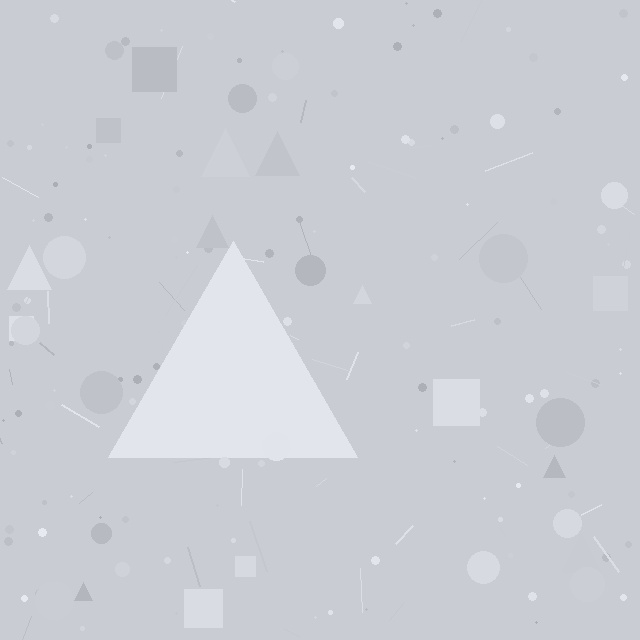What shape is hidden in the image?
A triangle is hidden in the image.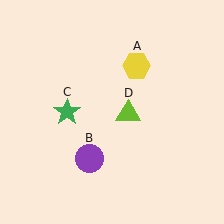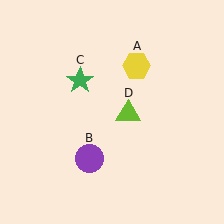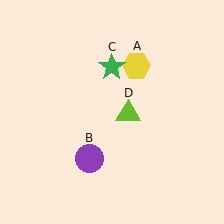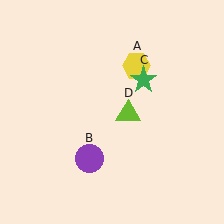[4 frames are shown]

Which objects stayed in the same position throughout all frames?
Yellow hexagon (object A) and purple circle (object B) and lime triangle (object D) remained stationary.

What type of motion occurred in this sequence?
The green star (object C) rotated clockwise around the center of the scene.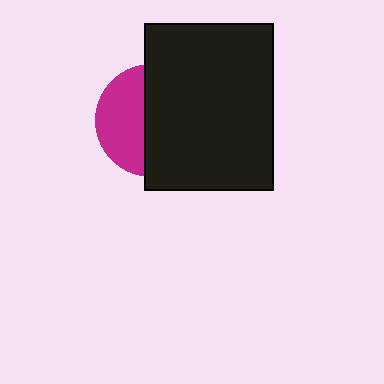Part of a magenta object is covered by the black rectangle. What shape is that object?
It is a circle.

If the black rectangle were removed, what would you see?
You would see the complete magenta circle.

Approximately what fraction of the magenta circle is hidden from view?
Roughly 59% of the magenta circle is hidden behind the black rectangle.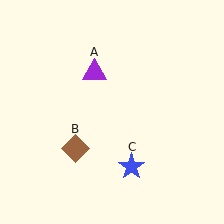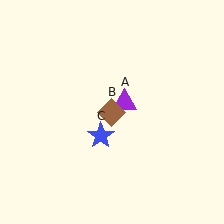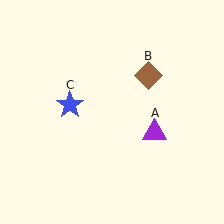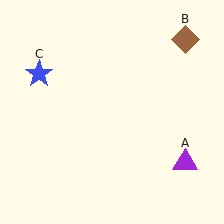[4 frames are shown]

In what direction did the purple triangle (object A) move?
The purple triangle (object A) moved down and to the right.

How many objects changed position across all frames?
3 objects changed position: purple triangle (object A), brown diamond (object B), blue star (object C).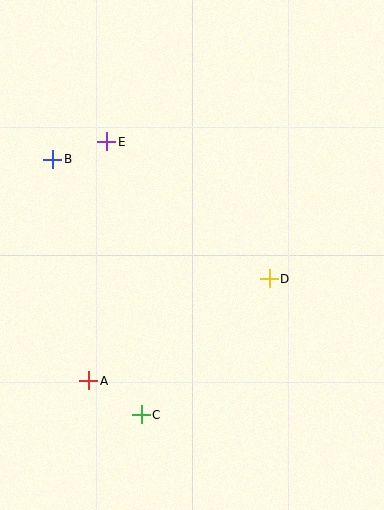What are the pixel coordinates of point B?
Point B is at (53, 159).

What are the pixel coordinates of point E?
Point E is at (107, 142).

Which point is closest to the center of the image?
Point D at (269, 279) is closest to the center.